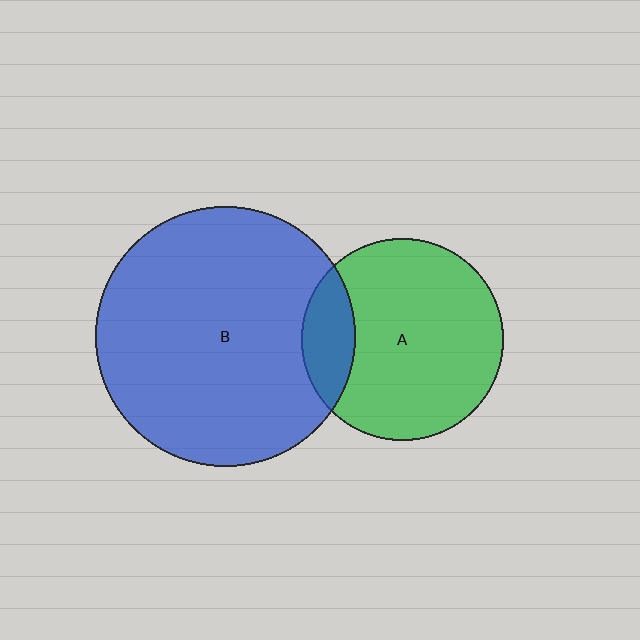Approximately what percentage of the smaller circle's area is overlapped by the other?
Approximately 15%.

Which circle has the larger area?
Circle B (blue).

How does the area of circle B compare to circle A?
Approximately 1.7 times.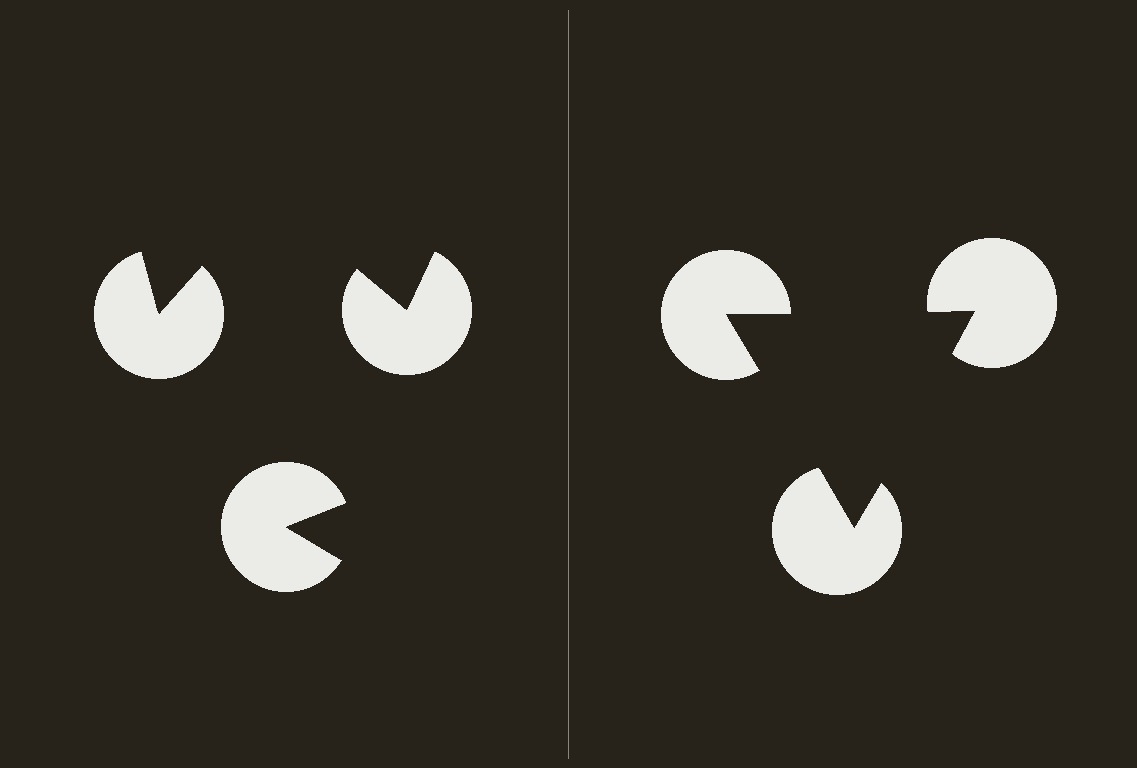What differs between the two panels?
The pac-man discs are positioned identically on both sides; only the wedge orientations differ. On the right they align to a triangle; on the left they are misaligned.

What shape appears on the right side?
An illusory triangle.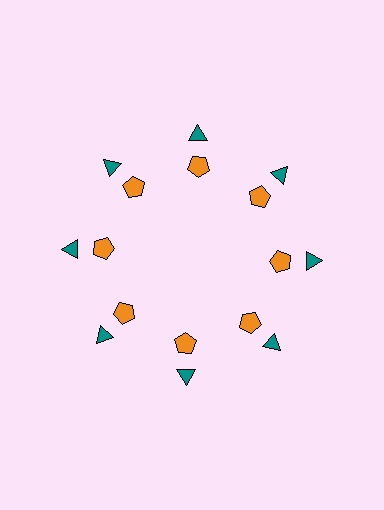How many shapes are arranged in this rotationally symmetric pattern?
There are 16 shapes, arranged in 8 groups of 2.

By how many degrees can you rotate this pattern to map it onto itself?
The pattern maps onto itself every 45 degrees of rotation.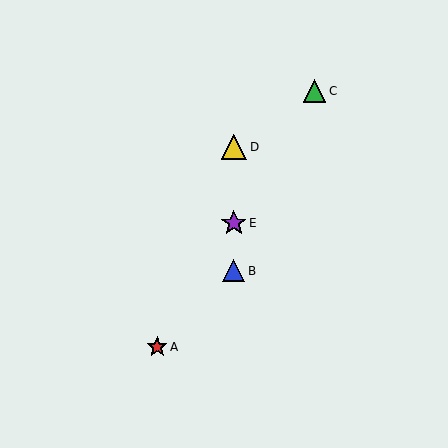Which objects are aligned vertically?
Objects B, D, E are aligned vertically.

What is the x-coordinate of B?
Object B is at x≈234.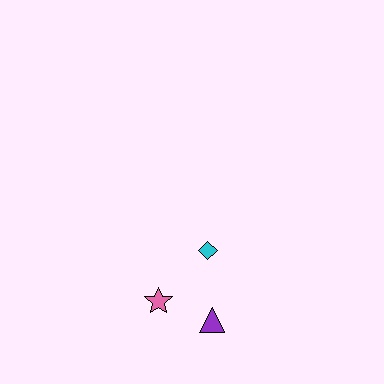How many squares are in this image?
There are no squares.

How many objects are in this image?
There are 3 objects.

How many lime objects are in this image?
There are no lime objects.